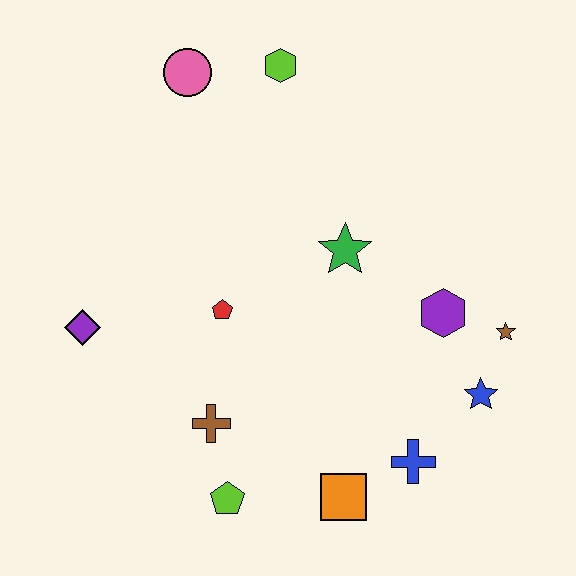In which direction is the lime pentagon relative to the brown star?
The lime pentagon is to the left of the brown star.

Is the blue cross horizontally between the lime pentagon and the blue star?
Yes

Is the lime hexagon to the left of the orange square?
Yes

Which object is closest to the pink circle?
The lime hexagon is closest to the pink circle.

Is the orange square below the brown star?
Yes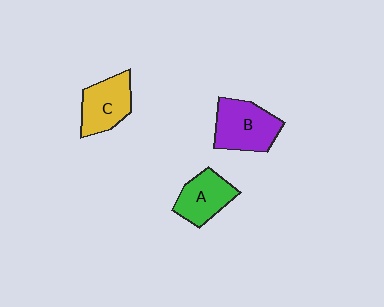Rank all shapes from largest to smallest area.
From largest to smallest: B (purple), C (yellow), A (green).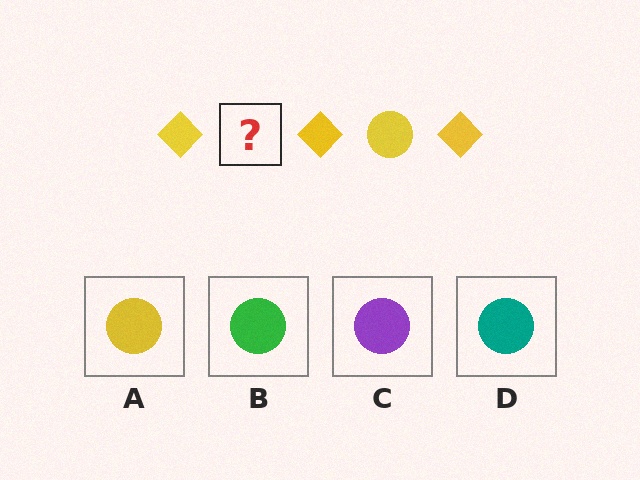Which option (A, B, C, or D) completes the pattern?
A.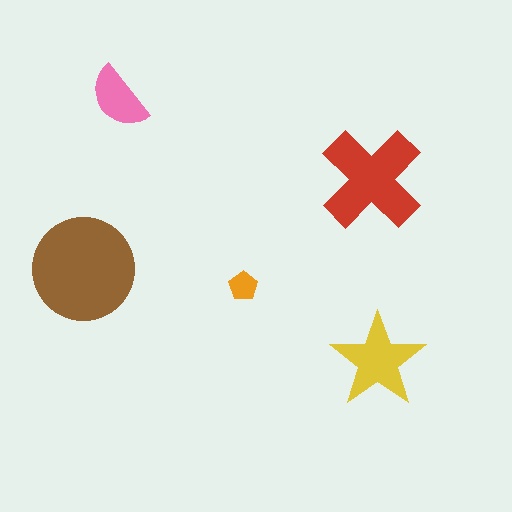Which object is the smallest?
The orange pentagon.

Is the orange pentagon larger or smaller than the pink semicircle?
Smaller.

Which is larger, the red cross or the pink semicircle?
The red cross.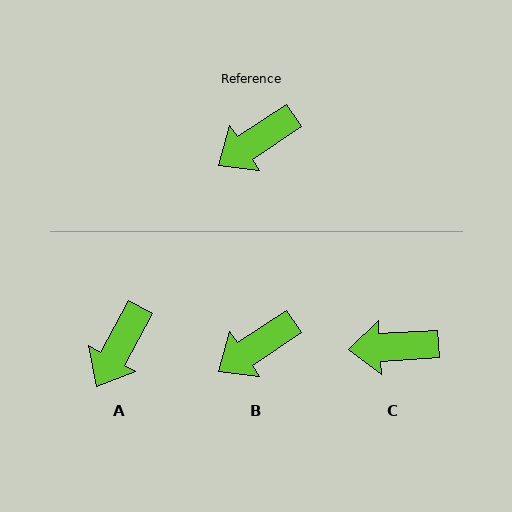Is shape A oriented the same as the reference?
No, it is off by about 28 degrees.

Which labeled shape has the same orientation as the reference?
B.